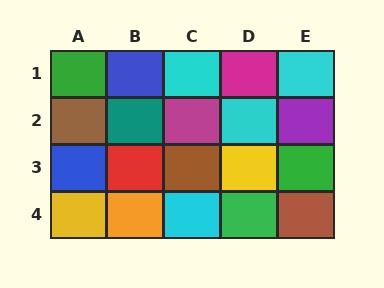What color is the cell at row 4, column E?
Brown.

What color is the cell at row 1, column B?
Blue.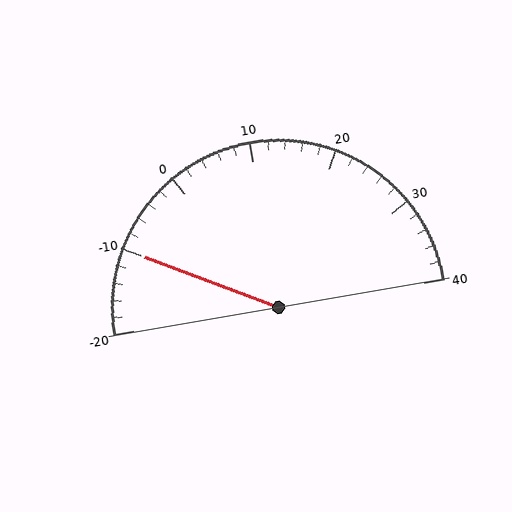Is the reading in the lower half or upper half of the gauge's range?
The reading is in the lower half of the range (-20 to 40).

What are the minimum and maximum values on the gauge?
The gauge ranges from -20 to 40.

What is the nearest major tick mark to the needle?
The nearest major tick mark is -10.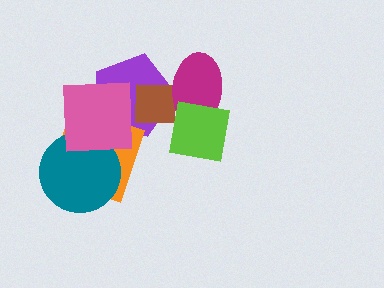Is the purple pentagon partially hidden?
Yes, it is partially covered by another shape.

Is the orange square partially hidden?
Yes, it is partially covered by another shape.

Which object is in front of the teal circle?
The pink square is in front of the teal circle.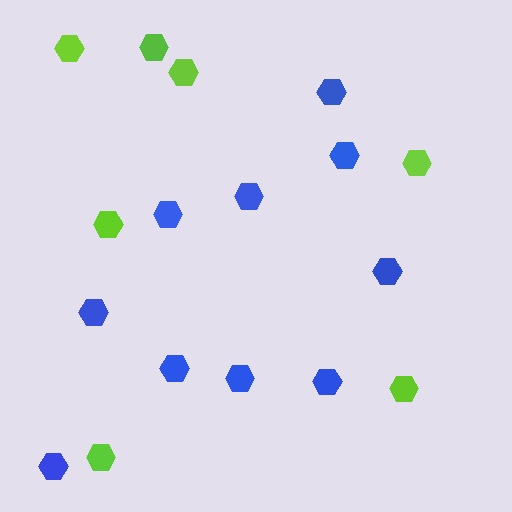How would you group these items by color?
There are 2 groups: one group of lime hexagons (7) and one group of blue hexagons (10).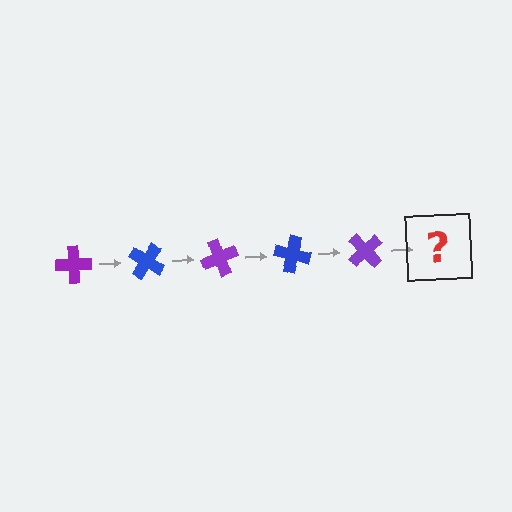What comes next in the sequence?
The next element should be a blue cross, rotated 175 degrees from the start.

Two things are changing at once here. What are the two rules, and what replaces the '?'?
The two rules are that it rotates 35 degrees each step and the color cycles through purple and blue. The '?' should be a blue cross, rotated 175 degrees from the start.